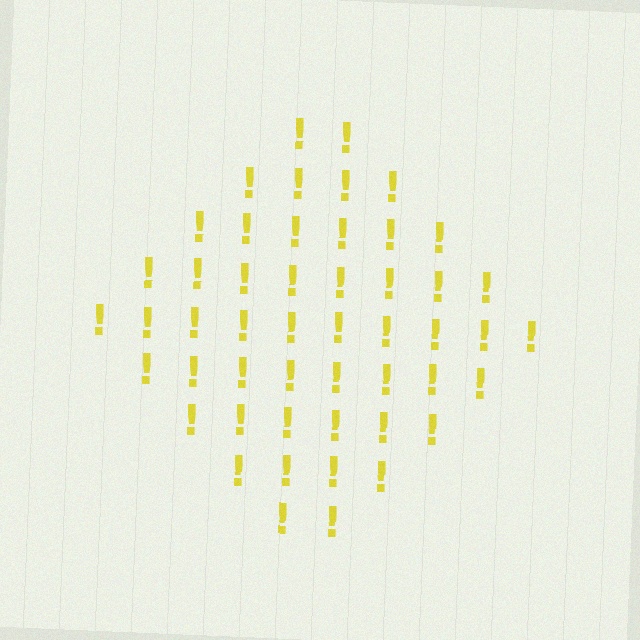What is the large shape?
The large shape is a diamond.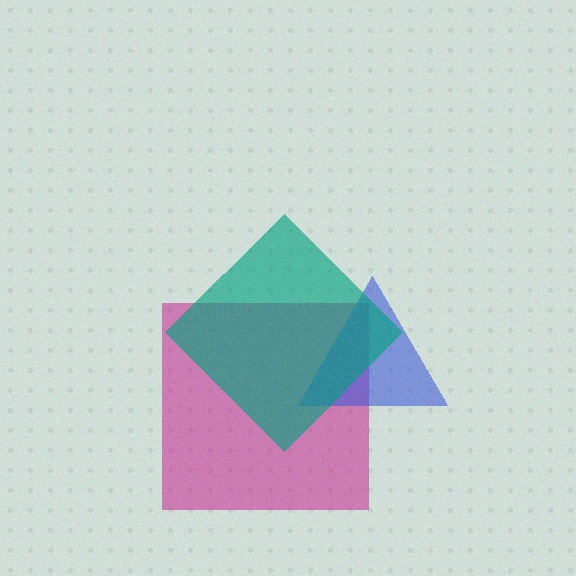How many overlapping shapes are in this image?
There are 3 overlapping shapes in the image.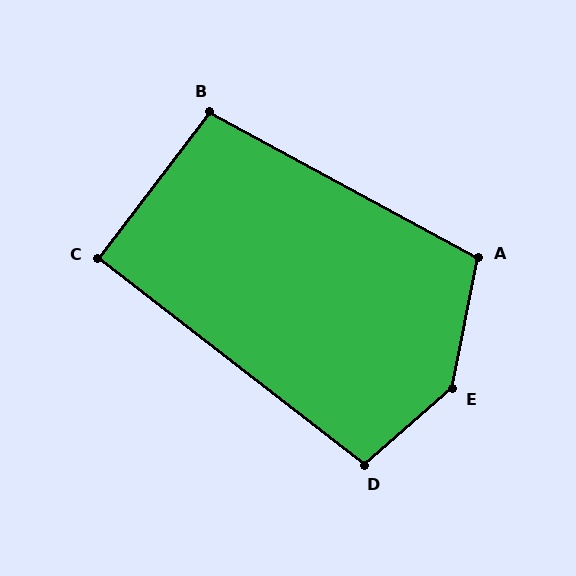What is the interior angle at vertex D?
Approximately 101 degrees (obtuse).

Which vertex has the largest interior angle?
E, at approximately 142 degrees.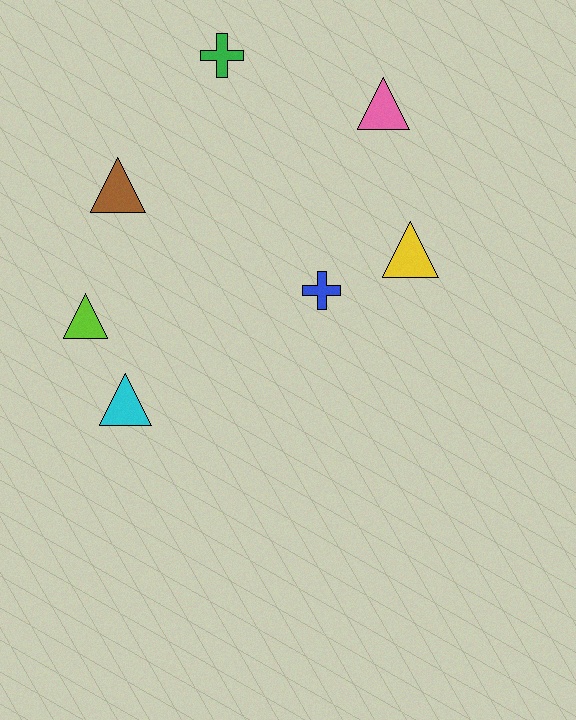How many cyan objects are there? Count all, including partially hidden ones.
There is 1 cyan object.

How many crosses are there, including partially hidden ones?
There are 2 crosses.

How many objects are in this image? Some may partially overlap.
There are 7 objects.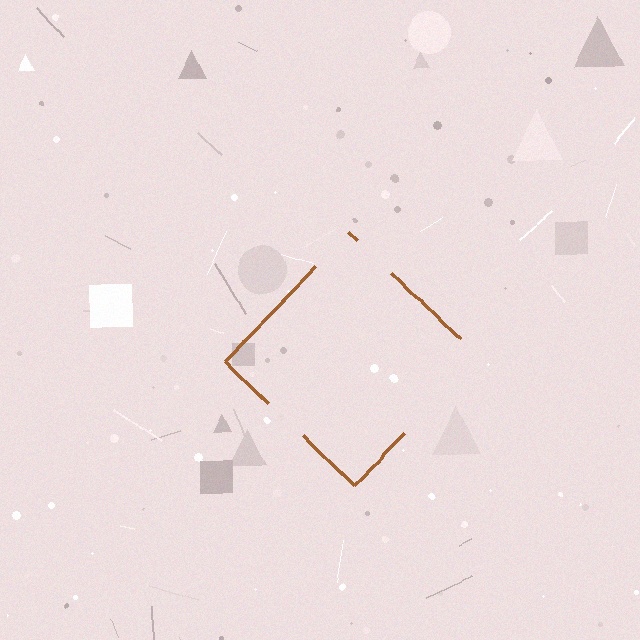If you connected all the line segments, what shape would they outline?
They would outline a diamond.